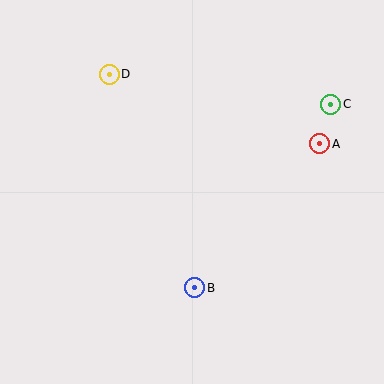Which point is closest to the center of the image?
Point B at (195, 288) is closest to the center.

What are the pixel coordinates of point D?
Point D is at (109, 74).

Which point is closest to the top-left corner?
Point D is closest to the top-left corner.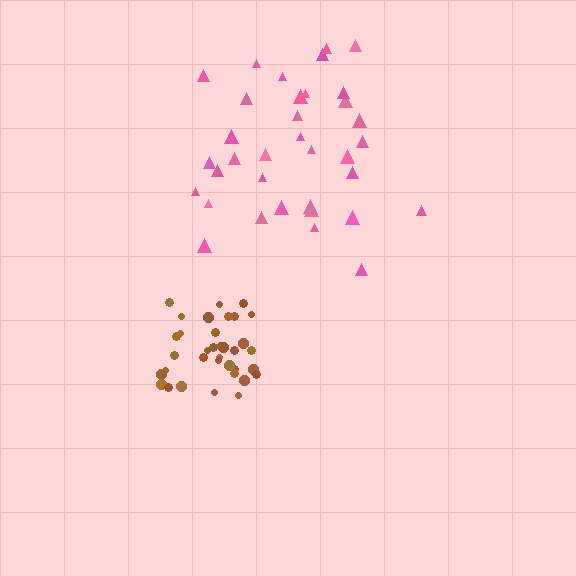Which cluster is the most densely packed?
Brown.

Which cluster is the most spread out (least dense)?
Pink.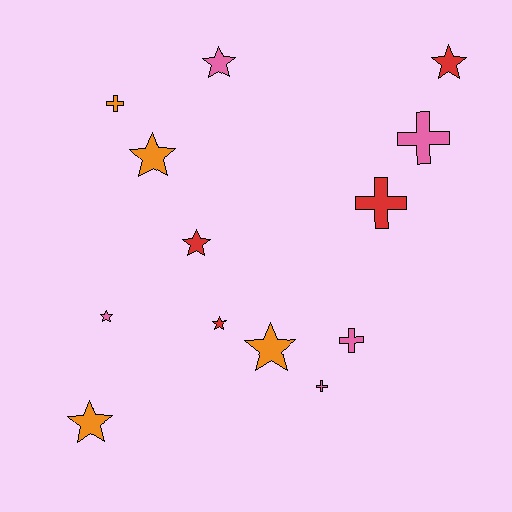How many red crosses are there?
There is 1 red cross.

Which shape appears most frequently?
Star, with 8 objects.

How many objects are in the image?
There are 13 objects.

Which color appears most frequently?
Pink, with 5 objects.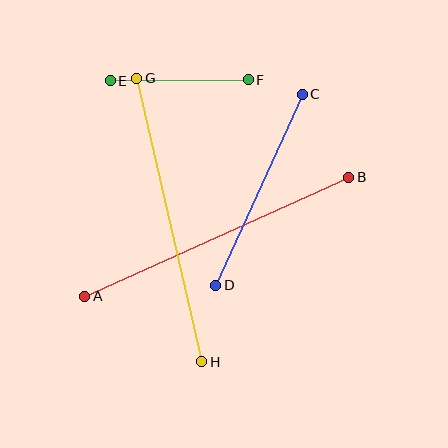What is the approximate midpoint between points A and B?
The midpoint is at approximately (217, 237) pixels.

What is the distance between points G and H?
The distance is approximately 291 pixels.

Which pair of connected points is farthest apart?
Points G and H are farthest apart.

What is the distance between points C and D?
The distance is approximately 209 pixels.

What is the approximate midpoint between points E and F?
The midpoint is at approximately (179, 80) pixels.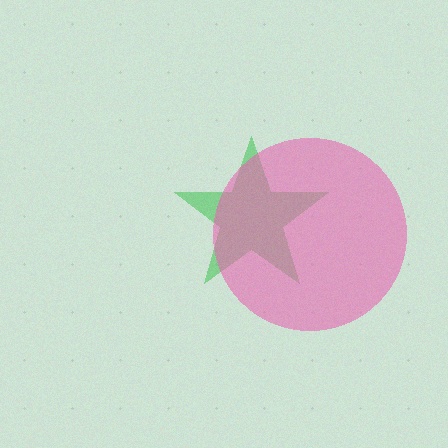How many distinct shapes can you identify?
There are 2 distinct shapes: a green star, a pink circle.